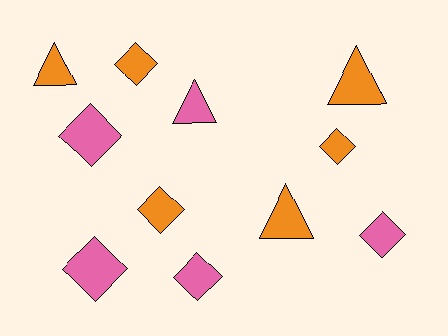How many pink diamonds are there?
There are 4 pink diamonds.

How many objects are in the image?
There are 11 objects.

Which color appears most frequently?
Orange, with 6 objects.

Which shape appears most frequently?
Diamond, with 7 objects.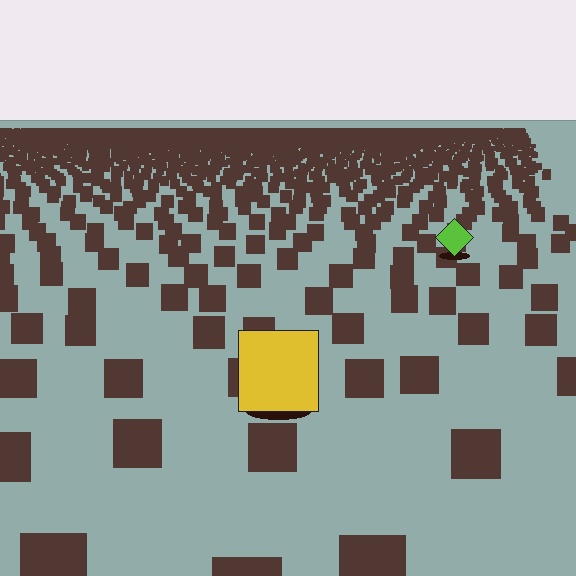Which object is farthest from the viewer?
The lime diamond is farthest from the viewer. It appears smaller and the ground texture around it is denser.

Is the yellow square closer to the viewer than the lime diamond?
Yes. The yellow square is closer — you can tell from the texture gradient: the ground texture is coarser near it.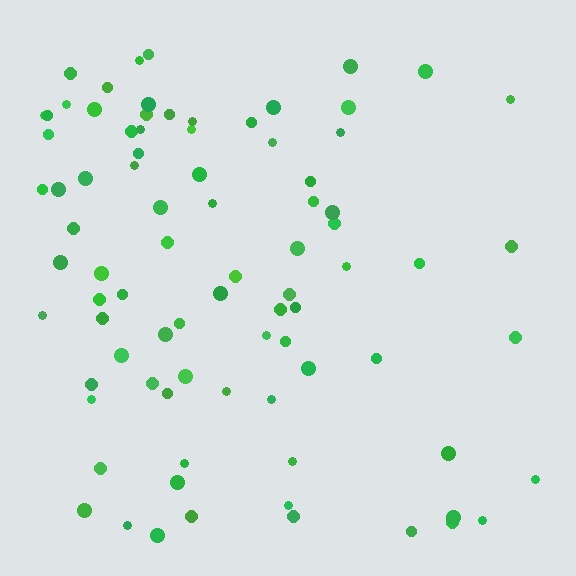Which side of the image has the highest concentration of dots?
The left.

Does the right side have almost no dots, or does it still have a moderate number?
Still a moderate number, just noticeably fewer than the left.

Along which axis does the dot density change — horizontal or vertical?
Horizontal.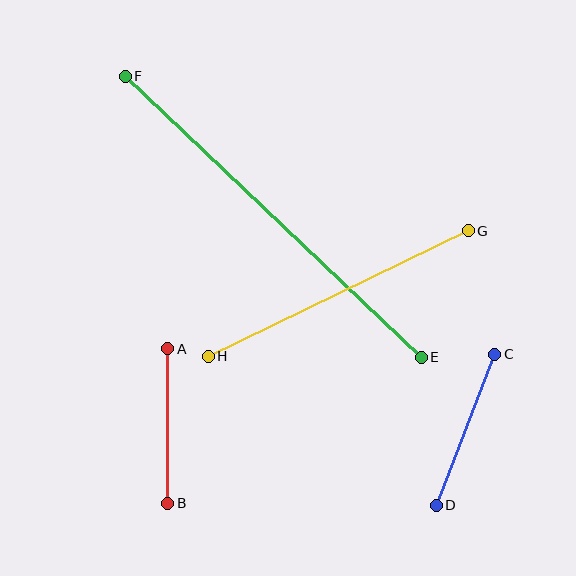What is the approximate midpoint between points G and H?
The midpoint is at approximately (338, 294) pixels.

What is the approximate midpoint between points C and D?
The midpoint is at approximately (465, 430) pixels.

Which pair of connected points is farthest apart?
Points E and F are farthest apart.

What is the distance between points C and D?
The distance is approximately 162 pixels.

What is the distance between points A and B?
The distance is approximately 155 pixels.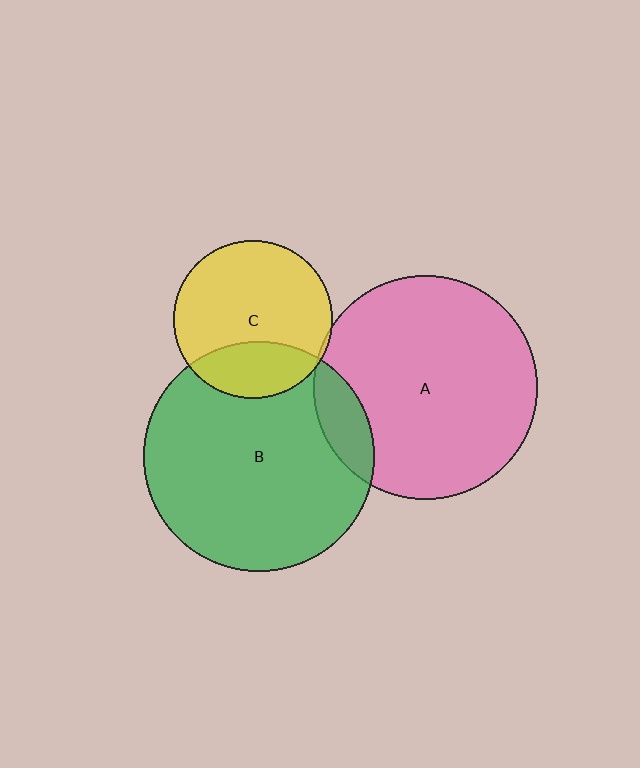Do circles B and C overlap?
Yes.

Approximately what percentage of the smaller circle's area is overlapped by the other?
Approximately 25%.